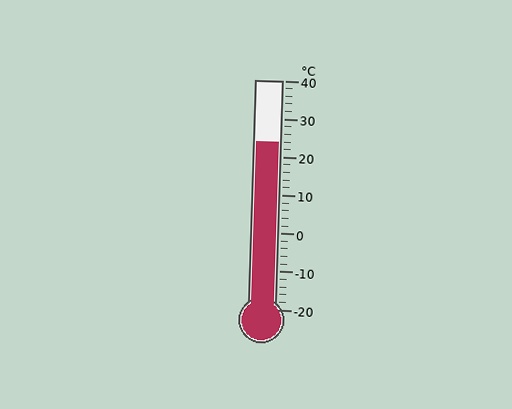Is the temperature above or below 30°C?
The temperature is below 30°C.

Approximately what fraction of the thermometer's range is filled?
The thermometer is filled to approximately 75% of its range.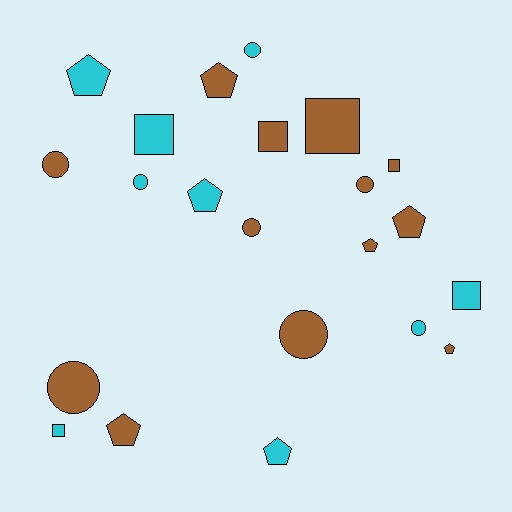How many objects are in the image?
There are 22 objects.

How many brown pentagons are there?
There are 5 brown pentagons.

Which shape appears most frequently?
Pentagon, with 8 objects.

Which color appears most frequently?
Brown, with 13 objects.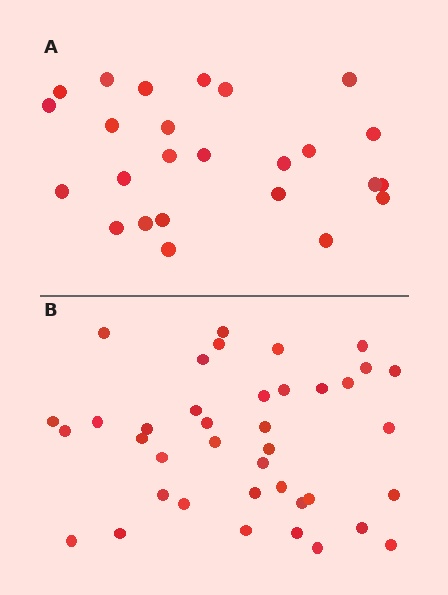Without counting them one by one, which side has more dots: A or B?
Region B (the bottom region) has more dots.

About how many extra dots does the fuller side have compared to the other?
Region B has approximately 15 more dots than region A.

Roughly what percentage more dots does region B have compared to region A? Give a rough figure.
About 55% more.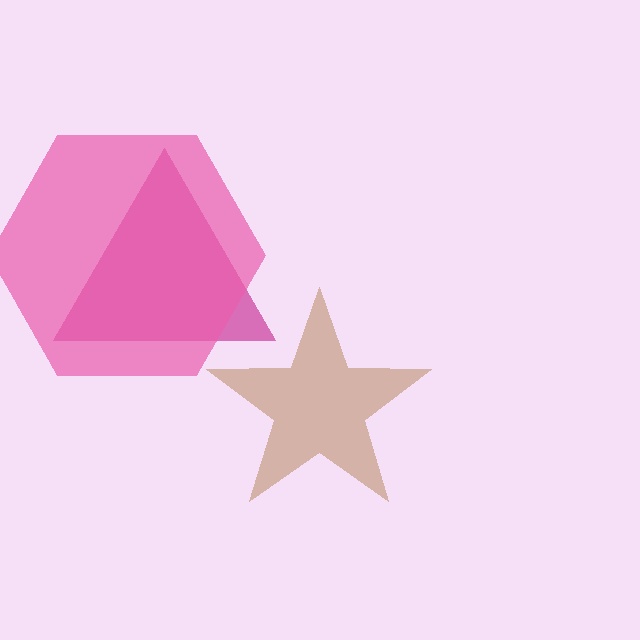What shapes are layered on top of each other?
The layered shapes are: a brown star, a magenta triangle, a pink hexagon.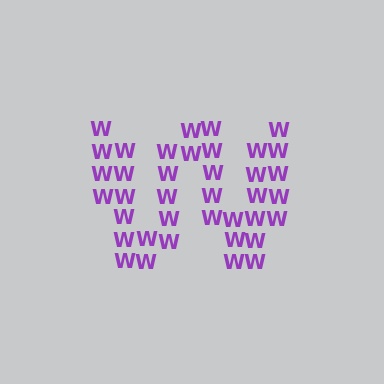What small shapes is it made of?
It is made of small letter W's.